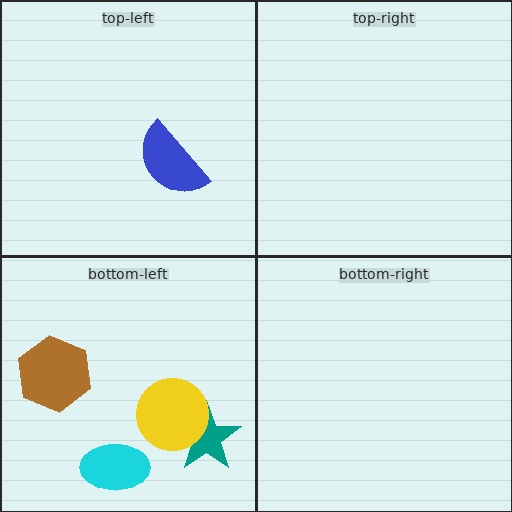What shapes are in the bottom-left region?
The brown hexagon, the teal star, the yellow circle, the cyan ellipse.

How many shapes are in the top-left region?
1.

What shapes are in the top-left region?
The blue semicircle.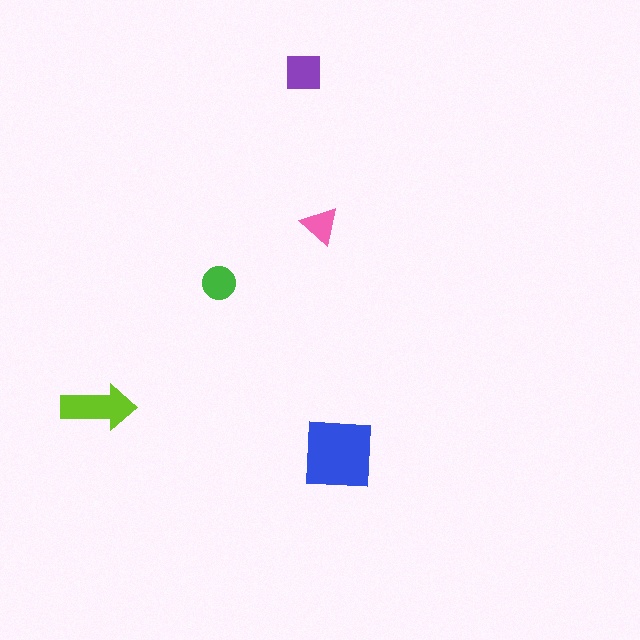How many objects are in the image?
There are 5 objects in the image.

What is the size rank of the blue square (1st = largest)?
1st.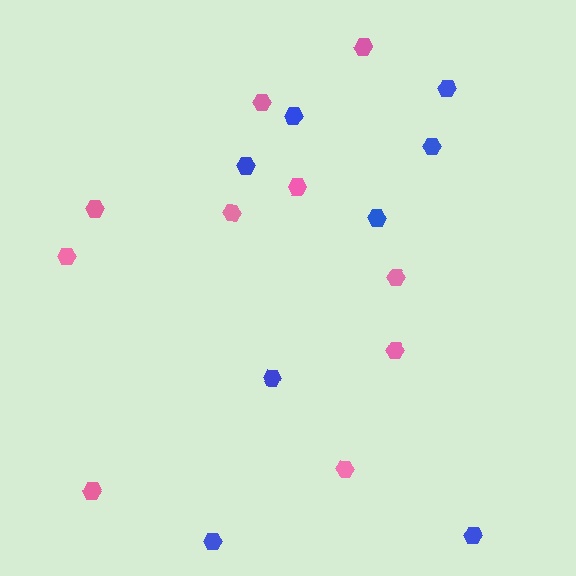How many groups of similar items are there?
There are 2 groups: one group of pink hexagons (10) and one group of blue hexagons (8).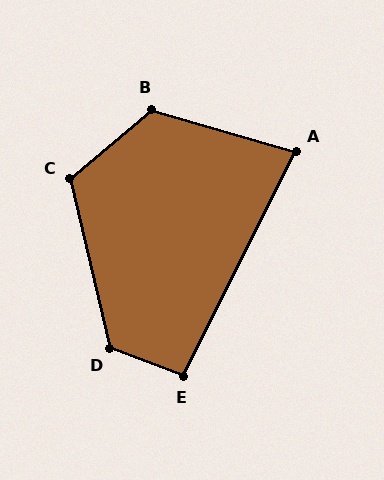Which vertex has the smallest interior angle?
A, at approximately 80 degrees.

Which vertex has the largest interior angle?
B, at approximately 123 degrees.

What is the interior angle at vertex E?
Approximately 96 degrees (obtuse).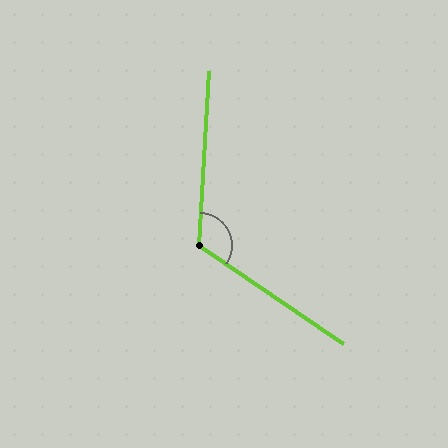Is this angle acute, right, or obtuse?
It is obtuse.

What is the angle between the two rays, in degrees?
Approximately 121 degrees.